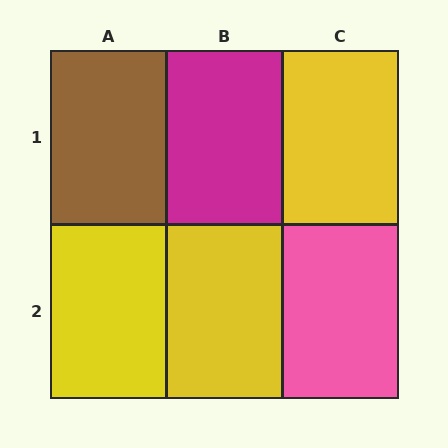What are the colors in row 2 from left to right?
Yellow, yellow, pink.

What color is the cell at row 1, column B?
Magenta.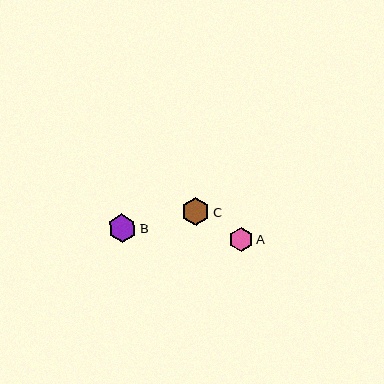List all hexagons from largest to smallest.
From largest to smallest: B, C, A.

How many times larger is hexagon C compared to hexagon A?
Hexagon C is approximately 1.1 times the size of hexagon A.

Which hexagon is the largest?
Hexagon B is the largest with a size of approximately 29 pixels.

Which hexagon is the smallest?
Hexagon A is the smallest with a size of approximately 24 pixels.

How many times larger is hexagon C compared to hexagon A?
Hexagon C is approximately 1.1 times the size of hexagon A.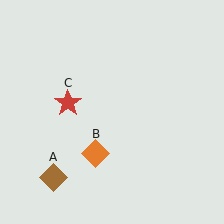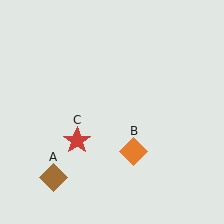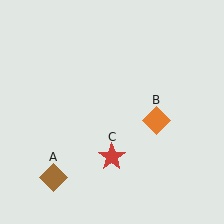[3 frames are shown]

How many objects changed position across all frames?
2 objects changed position: orange diamond (object B), red star (object C).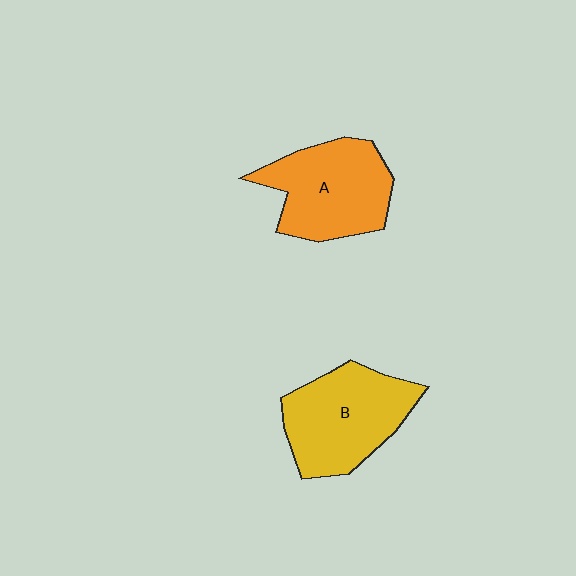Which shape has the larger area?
Shape B (yellow).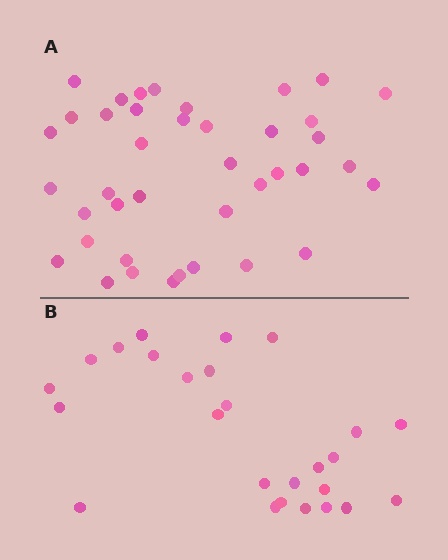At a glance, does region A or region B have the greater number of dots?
Region A (the top region) has more dots.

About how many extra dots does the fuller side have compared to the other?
Region A has approximately 15 more dots than region B.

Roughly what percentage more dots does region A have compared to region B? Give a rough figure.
About 55% more.